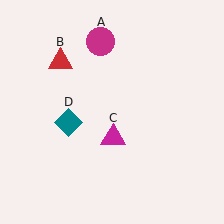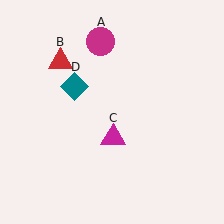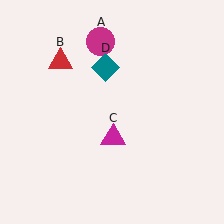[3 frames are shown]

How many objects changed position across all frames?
1 object changed position: teal diamond (object D).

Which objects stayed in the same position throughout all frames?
Magenta circle (object A) and red triangle (object B) and magenta triangle (object C) remained stationary.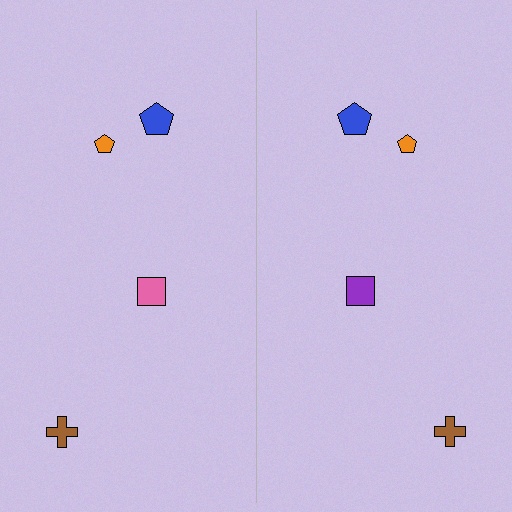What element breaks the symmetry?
The purple square on the right side breaks the symmetry — its mirror counterpart is pink.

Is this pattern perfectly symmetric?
No, the pattern is not perfectly symmetric. The purple square on the right side breaks the symmetry — its mirror counterpart is pink.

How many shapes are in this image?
There are 8 shapes in this image.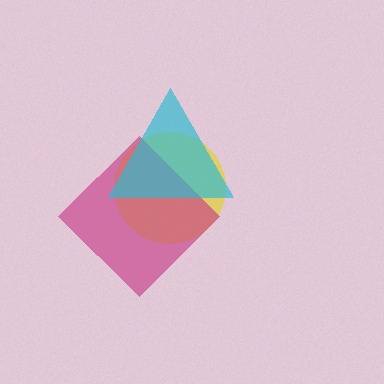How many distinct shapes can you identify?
There are 3 distinct shapes: a yellow circle, a magenta diamond, a cyan triangle.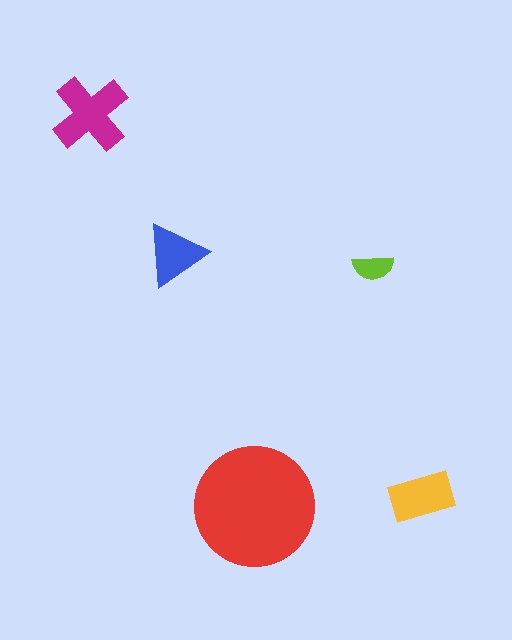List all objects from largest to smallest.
The red circle, the magenta cross, the yellow rectangle, the blue triangle, the lime semicircle.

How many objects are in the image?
There are 5 objects in the image.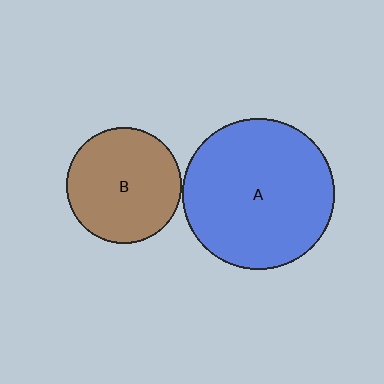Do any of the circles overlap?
No, none of the circles overlap.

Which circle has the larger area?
Circle A (blue).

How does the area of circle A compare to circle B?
Approximately 1.7 times.